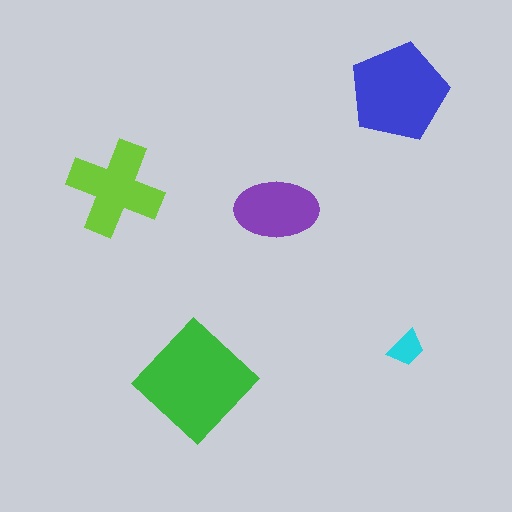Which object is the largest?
The green diamond.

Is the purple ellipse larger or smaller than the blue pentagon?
Smaller.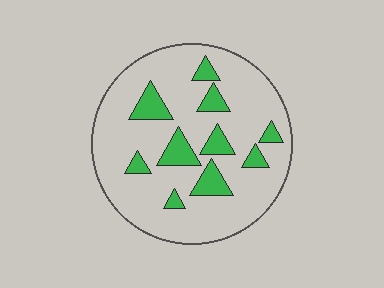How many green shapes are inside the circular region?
10.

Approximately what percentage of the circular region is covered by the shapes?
Approximately 15%.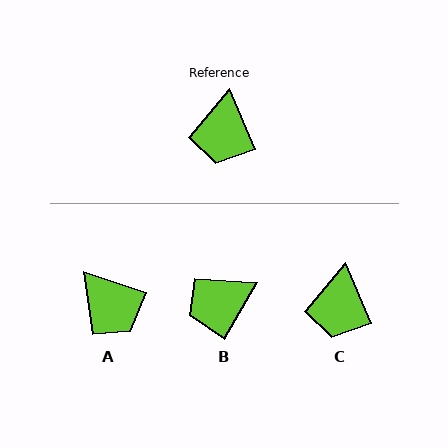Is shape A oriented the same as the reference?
No, it is off by about 49 degrees.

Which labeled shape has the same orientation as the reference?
C.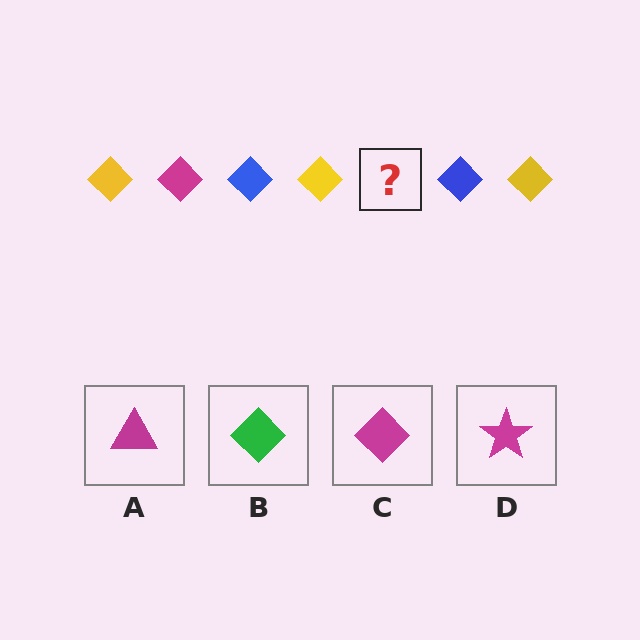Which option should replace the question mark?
Option C.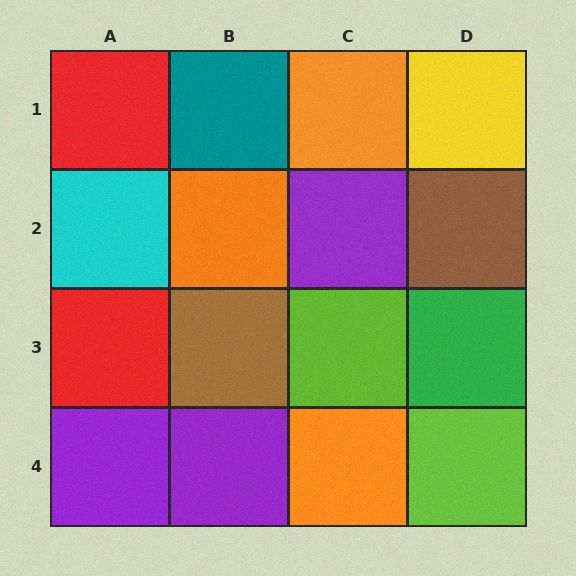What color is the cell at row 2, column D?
Brown.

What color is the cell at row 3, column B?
Brown.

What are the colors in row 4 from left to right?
Purple, purple, orange, lime.